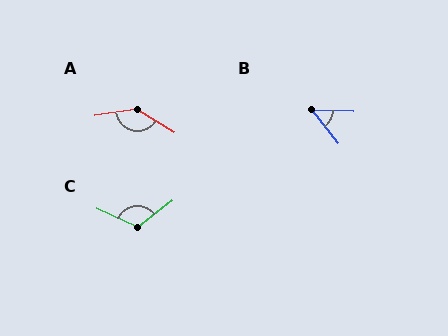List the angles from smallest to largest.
B (50°), C (117°), A (139°).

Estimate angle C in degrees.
Approximately 117 degrees.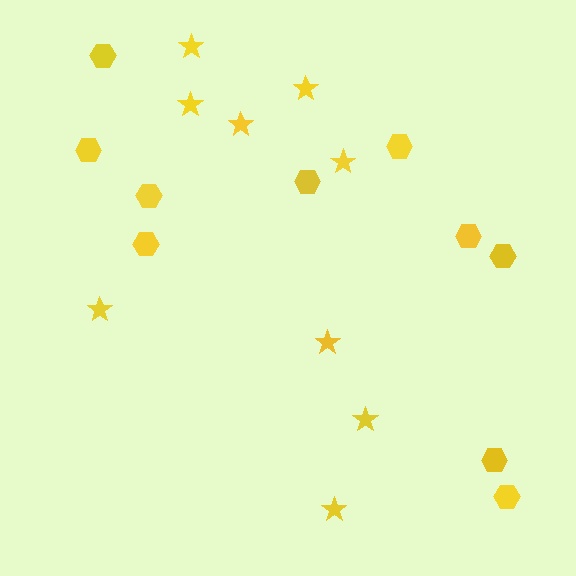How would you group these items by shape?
There are 2 groups: one group of stars (9) and one group of hexagons (10).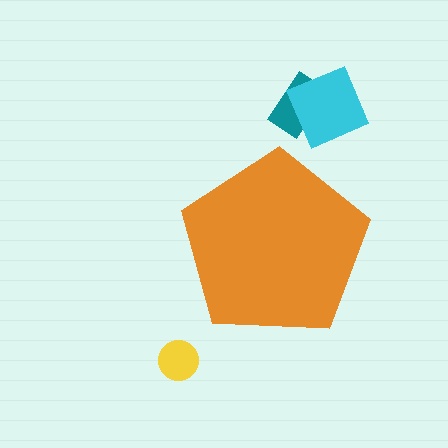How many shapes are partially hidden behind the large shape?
0 shapes are partially hidden.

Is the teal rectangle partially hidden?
No, the teal rectangle is fully visible.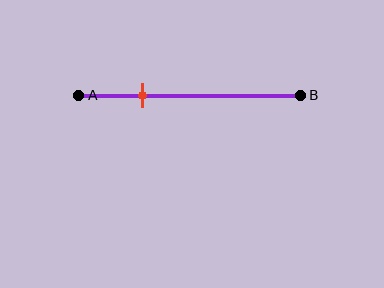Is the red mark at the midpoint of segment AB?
No, the mark is at about 30% from A, not at the 50% midpoint.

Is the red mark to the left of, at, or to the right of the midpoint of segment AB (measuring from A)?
The red mark is to the left of the midpoint of segment AB.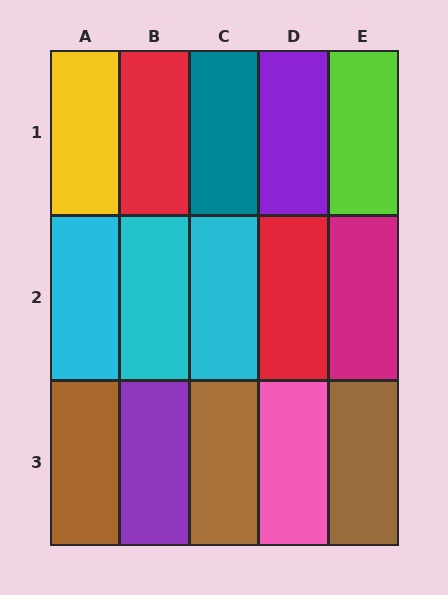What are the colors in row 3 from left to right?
Brown, purple, brown, pink, brown.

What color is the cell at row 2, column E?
Magenta.